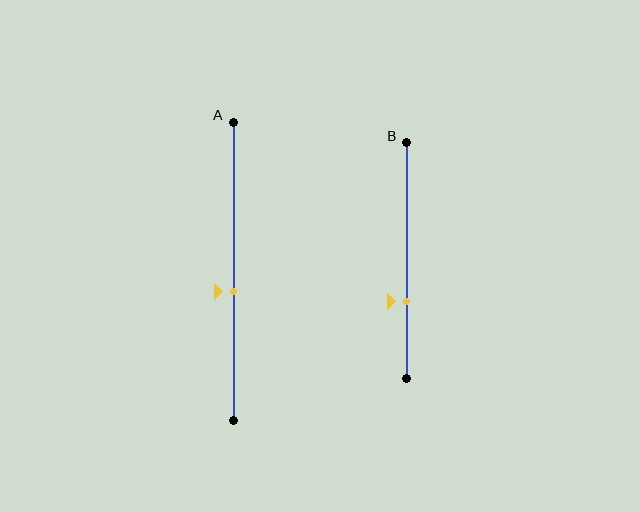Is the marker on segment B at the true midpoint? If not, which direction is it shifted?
No, the marker on segment B is shifted downward by about 17% of the segment length.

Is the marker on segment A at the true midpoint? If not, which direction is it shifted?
No, the marker on segment A is shifted downward by about 7% of the segment length.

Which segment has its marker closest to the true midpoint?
Segment A has its marker closest to the true midpoint.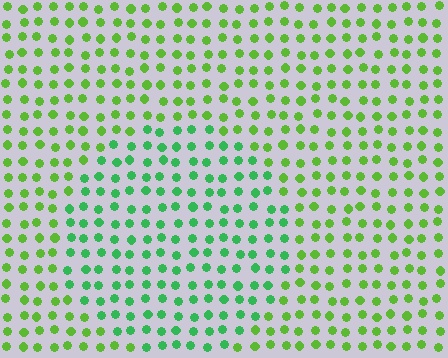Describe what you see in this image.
The image is filled with small lime elements in a uniform arrangement. A circle-shaped region is visible where the elements are tinted to a slightly different hue, forming a subtle color boundary.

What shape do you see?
I see a circle.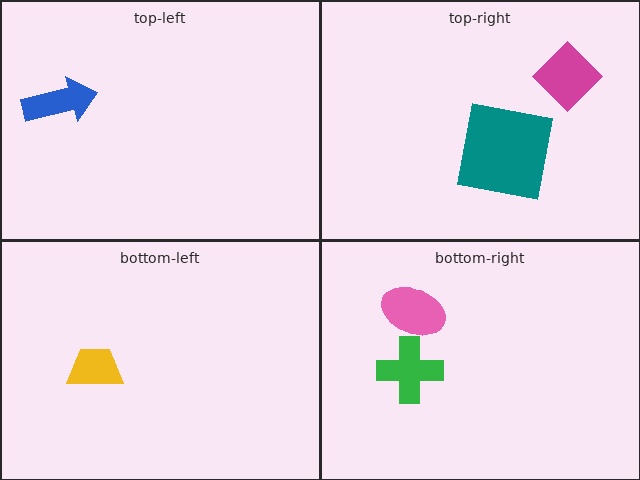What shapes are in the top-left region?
The blue arrow.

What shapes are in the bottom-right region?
The green cross, the pink ellipse.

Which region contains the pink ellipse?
The bottom-right region.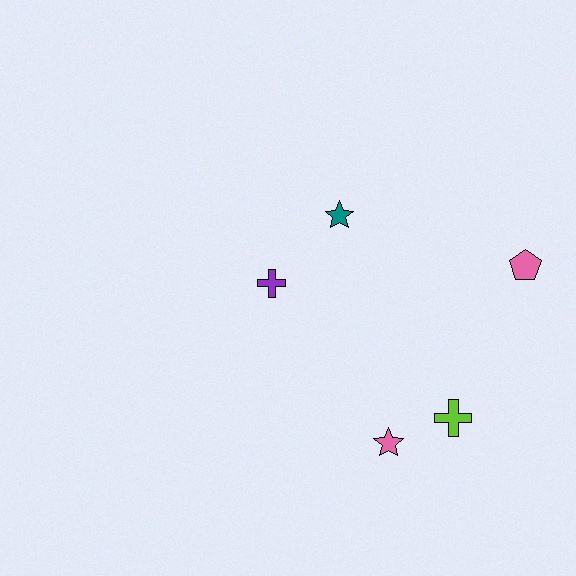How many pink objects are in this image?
There are 2 pink objects.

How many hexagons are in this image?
There are no hexagons.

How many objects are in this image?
There are 5 objects.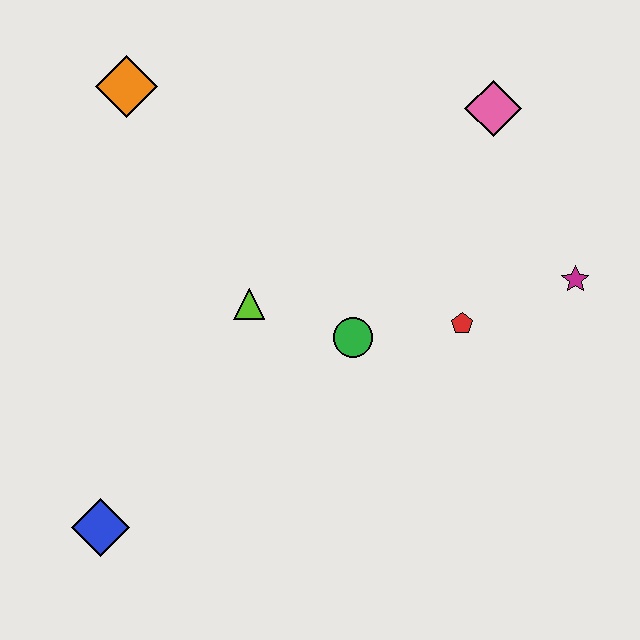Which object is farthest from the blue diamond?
The pink diamond is farthest from the blue diamond.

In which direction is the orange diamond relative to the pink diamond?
The orange diamond is to the left of the pink diamond.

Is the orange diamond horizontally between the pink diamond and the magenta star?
No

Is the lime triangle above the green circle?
Yes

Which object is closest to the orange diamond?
The lime triangle is closest to the orange diamond.